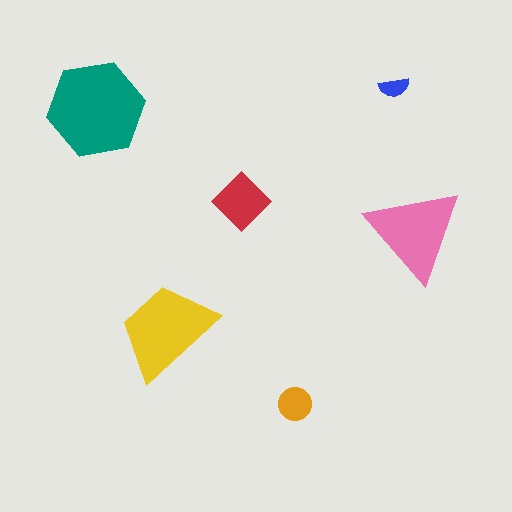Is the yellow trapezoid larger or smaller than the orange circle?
Larger.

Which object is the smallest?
The blue semicircle.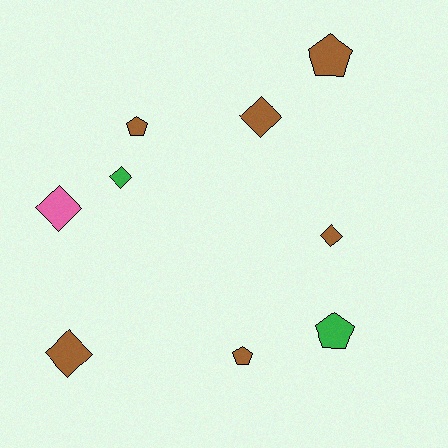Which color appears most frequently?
Brown, with 6 objects.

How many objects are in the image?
There are 9 objects.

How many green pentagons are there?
There is 1 green pentagon.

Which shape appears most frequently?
Diamond, with 5 objects.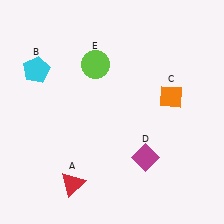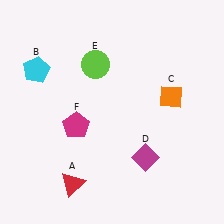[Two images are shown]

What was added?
A magenta pentagon (F) was added in Image 2.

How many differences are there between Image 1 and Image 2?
There is 1 difference between the two images.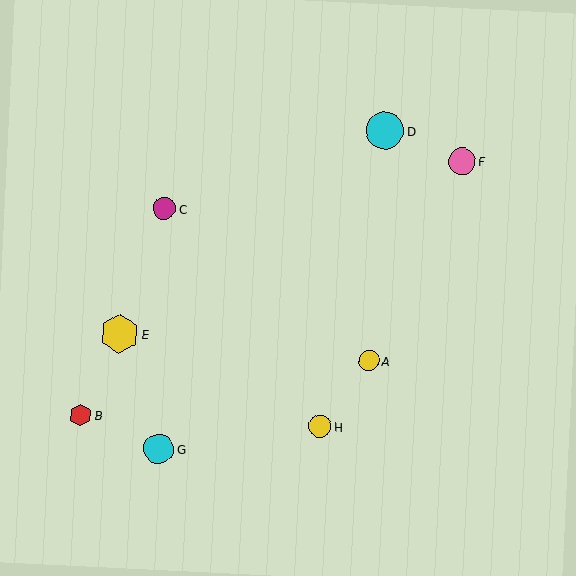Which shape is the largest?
The yellow hexagon (labeled E) is the largest.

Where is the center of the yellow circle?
The center of the yellow circle is at (320, 426).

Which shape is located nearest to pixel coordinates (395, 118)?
The cyan circle (labeled D) at (385, 130) is nearest to that location.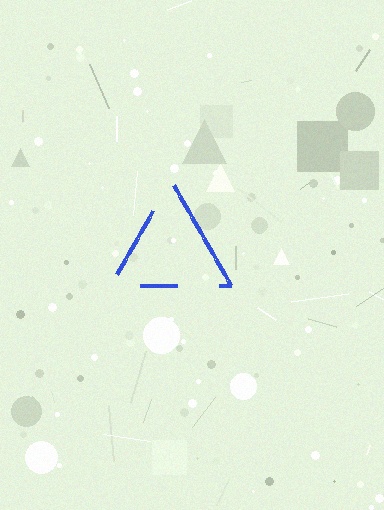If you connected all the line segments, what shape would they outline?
They would outline a triangle.